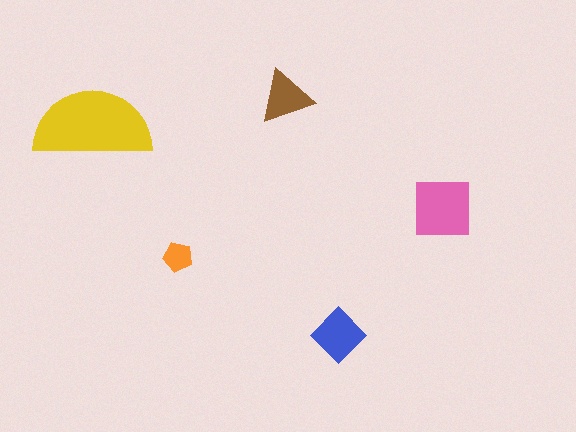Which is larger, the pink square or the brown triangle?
The pink square.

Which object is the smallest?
The orange pentagon.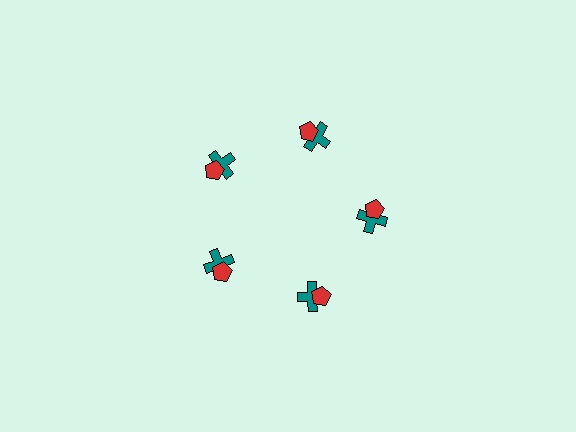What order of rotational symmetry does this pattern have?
This pattern has 5-fold rotational symmetry.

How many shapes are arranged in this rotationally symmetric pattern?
There are 10 shapes, arranged in 5 groups of 2.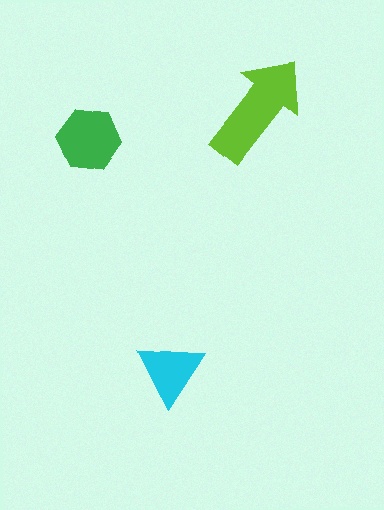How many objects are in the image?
There are 3 objects in the image.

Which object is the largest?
The lime arrow.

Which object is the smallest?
The cyan triangle.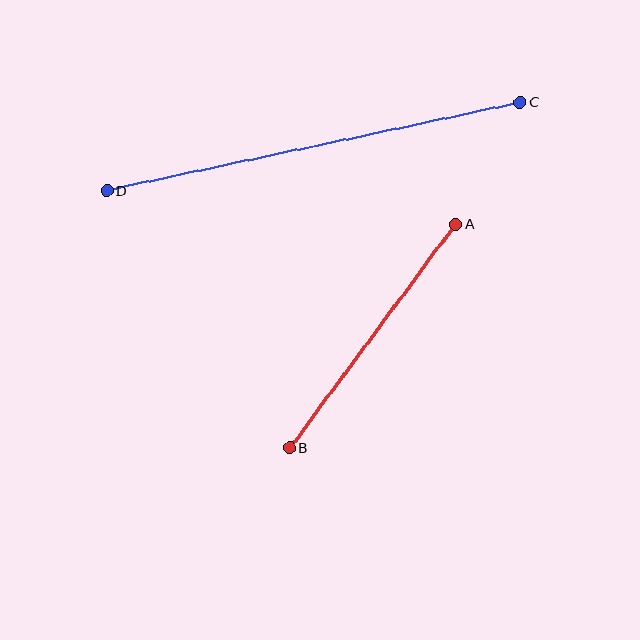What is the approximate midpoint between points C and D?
The midpoint is at approximately (313, 146) pixels.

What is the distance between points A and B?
The distance is approximately 278 pixels.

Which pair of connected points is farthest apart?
Points C and D are farthest apart.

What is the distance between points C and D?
The distance is approximately 423 pixels.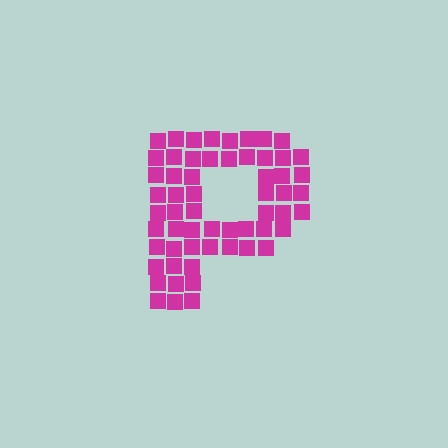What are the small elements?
The small elements are squares.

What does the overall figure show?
The overall figure shows the letter P.